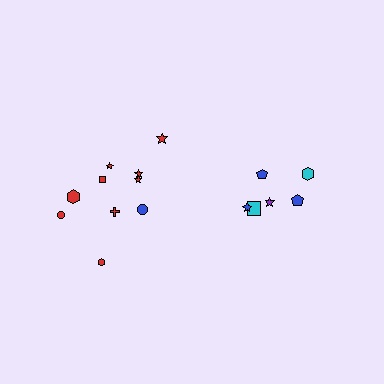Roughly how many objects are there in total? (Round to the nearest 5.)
Roughly 15 objects in total.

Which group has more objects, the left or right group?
The left group.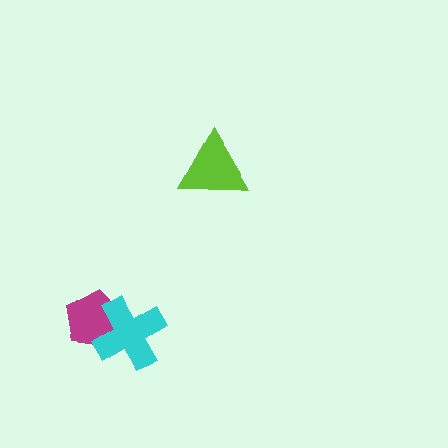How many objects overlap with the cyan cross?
1 object overlaps with the cyan cross.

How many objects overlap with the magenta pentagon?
1 object overlaps with the magenta pentagon.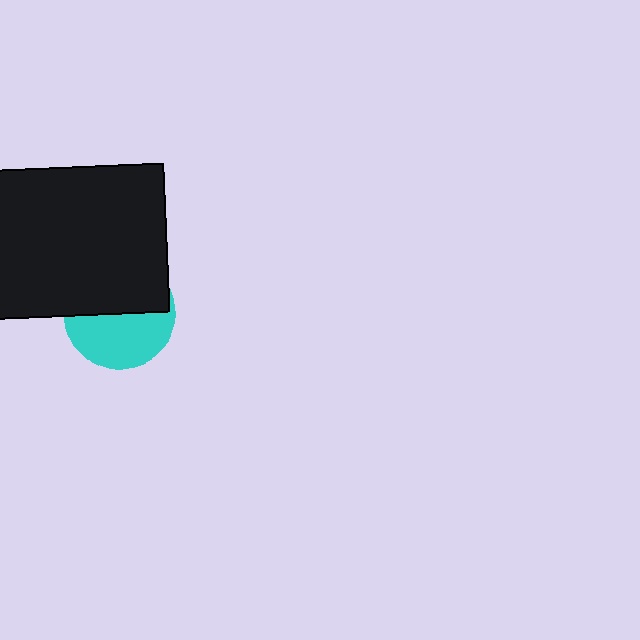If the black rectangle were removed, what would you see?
You would see the complete cyan circle.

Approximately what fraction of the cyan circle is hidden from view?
Roughly 50% of the cyan circle is hidden behind the black rectangle.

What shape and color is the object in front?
The object in front is a black rectangle.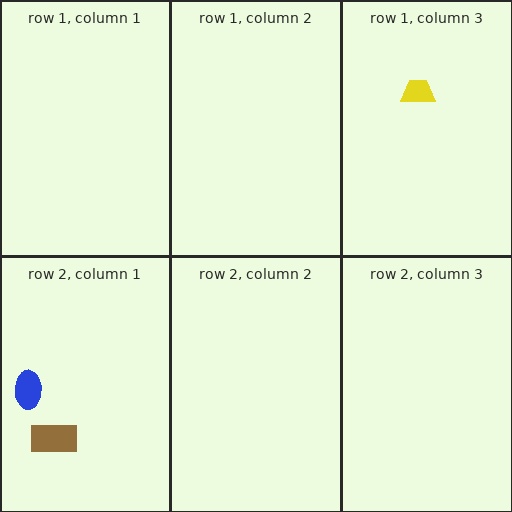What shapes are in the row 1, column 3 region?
The yellow trapezoid.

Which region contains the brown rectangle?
The row 2, column 1 region.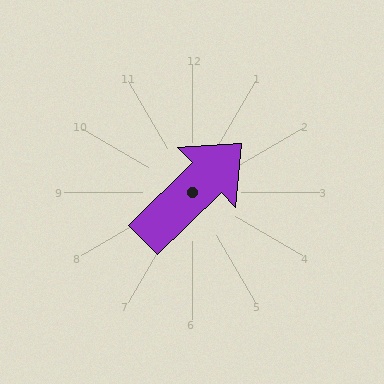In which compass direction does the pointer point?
Northeast.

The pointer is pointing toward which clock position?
Roughly 2 o'clock.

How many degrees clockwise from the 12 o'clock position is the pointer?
Approximately 46 degrees.